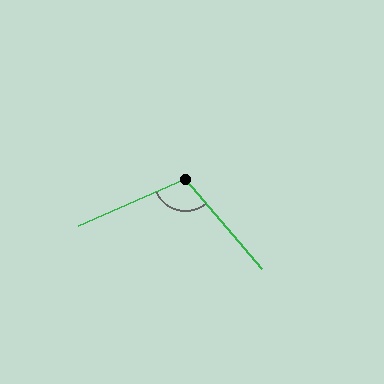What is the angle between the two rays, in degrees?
Approximately 107 degrees.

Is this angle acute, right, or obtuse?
It is obtuse.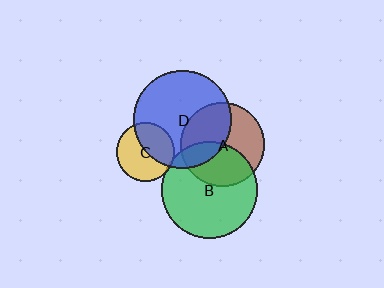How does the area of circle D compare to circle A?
Approximately 1.3 times.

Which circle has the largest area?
Circle D (blue).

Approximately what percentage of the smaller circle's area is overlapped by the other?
Approximately 45%.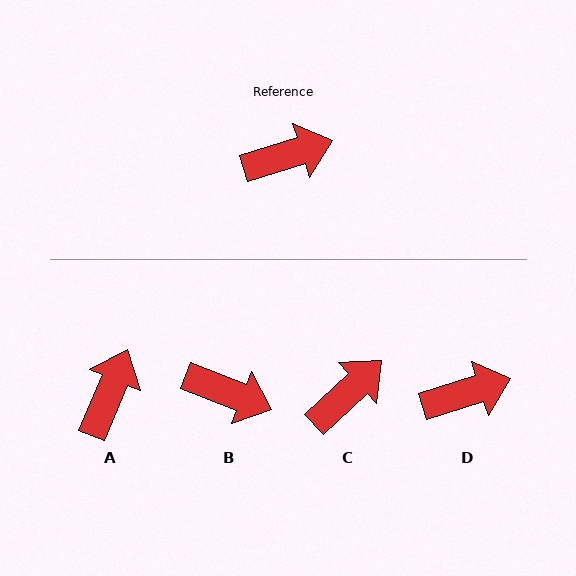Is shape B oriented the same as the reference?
No, it is off by about 39 degrees.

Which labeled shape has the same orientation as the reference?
D.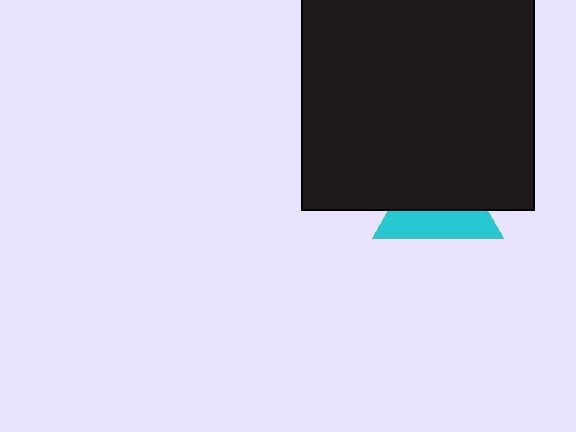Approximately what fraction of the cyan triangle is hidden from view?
Roughly 58% of the cyan triangle is hidden behind the black rectangle.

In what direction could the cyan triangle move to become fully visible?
The cyan triangle could move down. That would shift it out from behind the black rectangle entirely.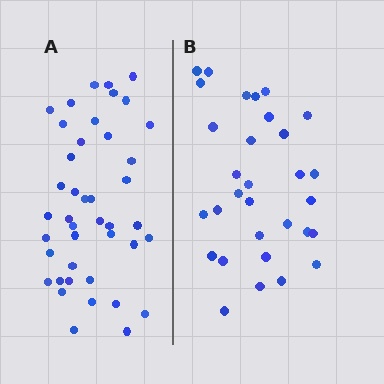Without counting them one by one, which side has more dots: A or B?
Region A (the left region) has more dots.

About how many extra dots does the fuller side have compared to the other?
Region A has roughly 12 or so more dots than region B.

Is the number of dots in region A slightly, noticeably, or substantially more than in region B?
Region A has noticeably more, but not dramatically so. The ratio is roughly 1.4 to 1.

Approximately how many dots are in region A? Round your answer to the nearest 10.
About 40 dots. (The exact count is 42, which rounds to 40.)